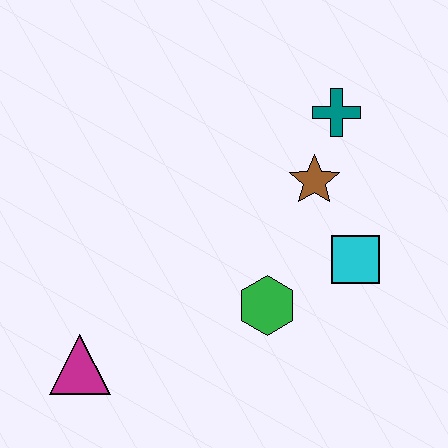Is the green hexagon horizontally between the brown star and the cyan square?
No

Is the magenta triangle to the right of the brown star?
No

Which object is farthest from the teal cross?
The magenta triangle is farthest from the teal cross.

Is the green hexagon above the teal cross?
No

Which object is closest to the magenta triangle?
The green hexagon is closest to the magenta triangle.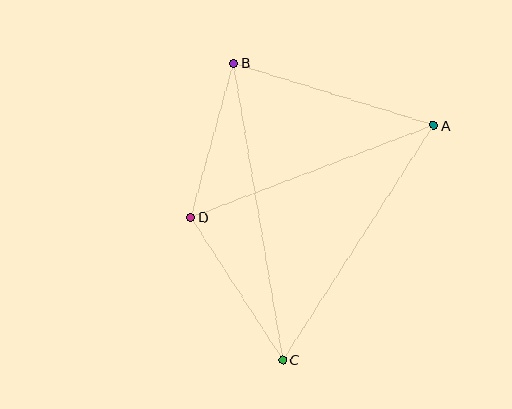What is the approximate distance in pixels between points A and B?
The distance between A and B is approximately 210 pixels.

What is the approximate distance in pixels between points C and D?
The distance between C and D is approximately 170 pixels.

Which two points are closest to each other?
Points B and D are closest to each other.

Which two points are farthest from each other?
Points B and C are farthest from each other.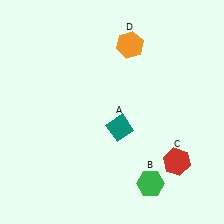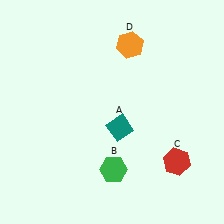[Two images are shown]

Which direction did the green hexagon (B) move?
The green hexagon (B) moved left.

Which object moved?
The green hexagon (B) moved left.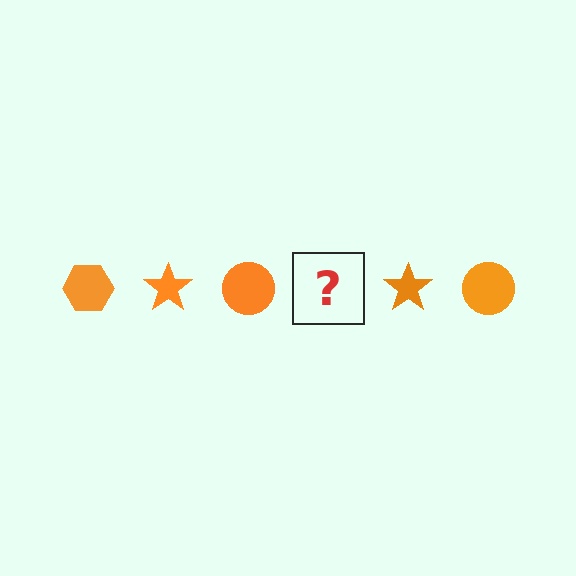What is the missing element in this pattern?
The missing element is an orange hexagon.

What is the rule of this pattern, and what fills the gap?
The rule is that the pattern cycles through hexagon, star, circle shapes in orange. The gap should be filled with an orange hexagon.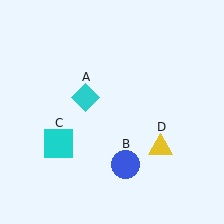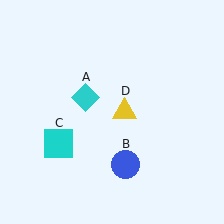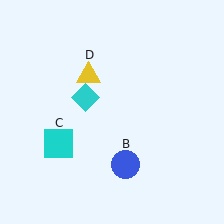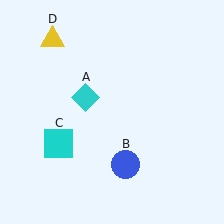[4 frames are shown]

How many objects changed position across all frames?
1 object changed position: yellow triangle (object D).